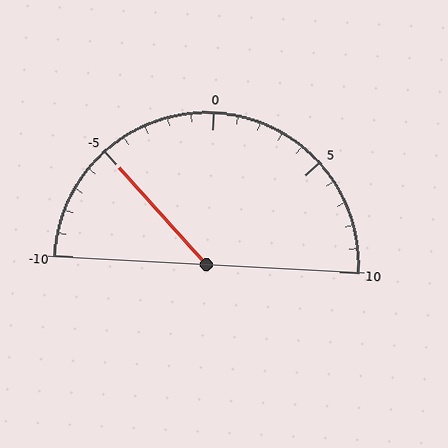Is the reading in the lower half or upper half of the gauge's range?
The reading is in the lower half of the range (-10 to 10).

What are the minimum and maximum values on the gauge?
The gauge ranges from -10 to 10.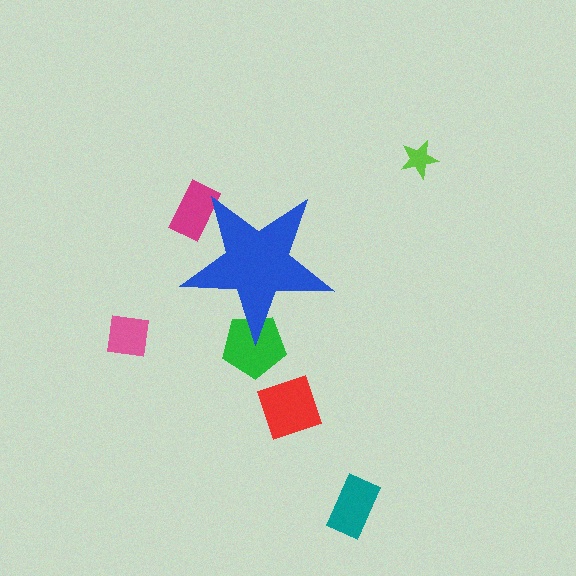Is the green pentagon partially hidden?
Yes, the green pentagon is partially hidden behind the blue star.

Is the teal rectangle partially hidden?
No, the teal rectangle is fully visible.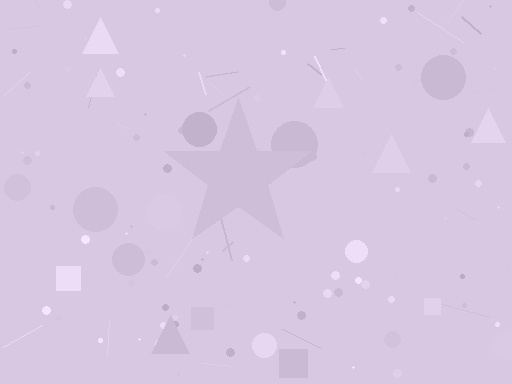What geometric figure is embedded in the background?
A star is embedded in the background.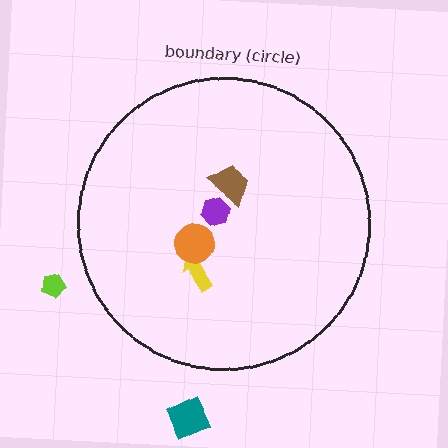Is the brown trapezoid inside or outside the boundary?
Inside.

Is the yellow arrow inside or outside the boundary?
Inside.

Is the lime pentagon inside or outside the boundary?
Outside.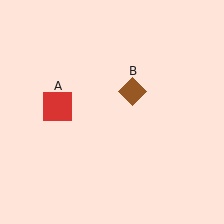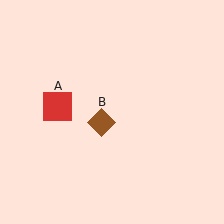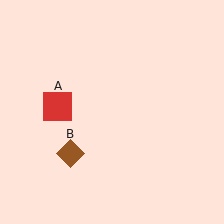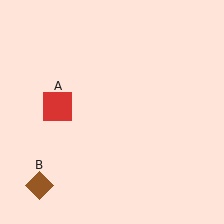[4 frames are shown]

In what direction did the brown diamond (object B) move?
The brown diamond (object B) moved down and to the left.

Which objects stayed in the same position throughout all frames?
Red square (object A) remained stationary.